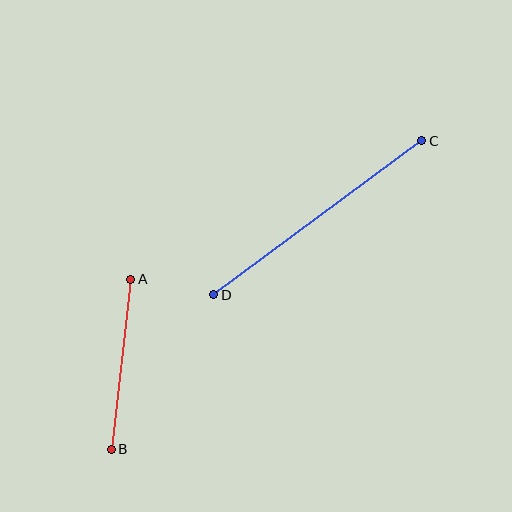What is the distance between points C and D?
The distance is approximately 259 pixels.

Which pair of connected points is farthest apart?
Points C and D are farthest apart.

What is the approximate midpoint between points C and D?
The midpoint is at approximately (318, 218) pixels.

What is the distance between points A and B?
The distance is approximately 171 pixels.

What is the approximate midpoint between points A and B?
The midpoint is at approximately (121, 364) pixels.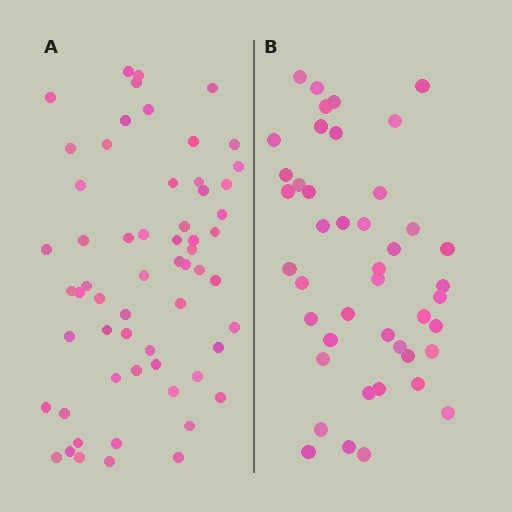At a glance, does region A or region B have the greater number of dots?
Region A (the left region) has more dots.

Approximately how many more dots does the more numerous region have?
Region A has approximately 15 more dots than region B.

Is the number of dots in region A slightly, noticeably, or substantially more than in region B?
Region A has noticeably more, but not dramatically so. The ratio is roughly 1.4 to 1.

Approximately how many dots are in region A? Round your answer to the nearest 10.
About 60 dots.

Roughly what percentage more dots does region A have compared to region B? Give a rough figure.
About 35% more.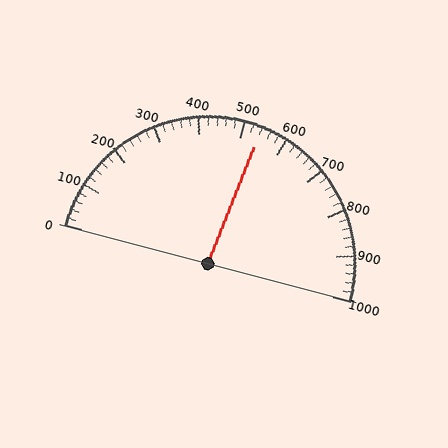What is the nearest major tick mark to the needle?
The nearest major tick mark is 500.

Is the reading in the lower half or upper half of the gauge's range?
The reading is in the upper half of the range (0 to 1000).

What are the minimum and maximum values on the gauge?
The gauge ranges from 0 to 1000.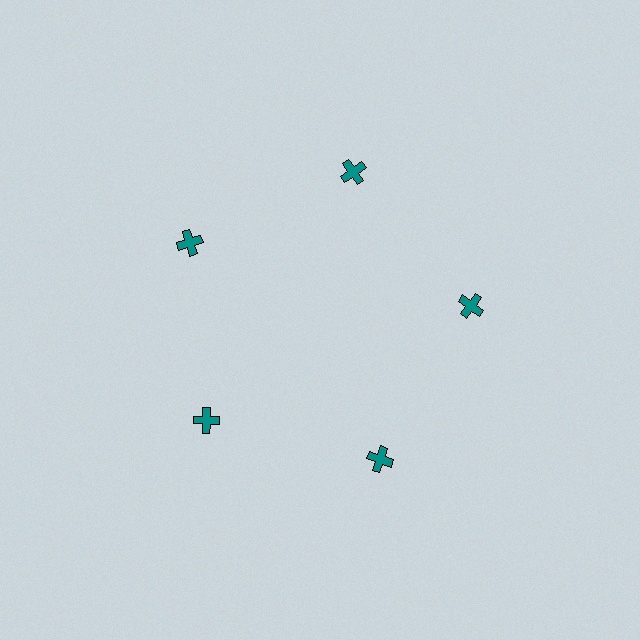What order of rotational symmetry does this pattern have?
This pattern has 5-fold rotational symmetry.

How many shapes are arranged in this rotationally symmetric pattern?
There are 5 shapes, arranged in 5 groups of 1.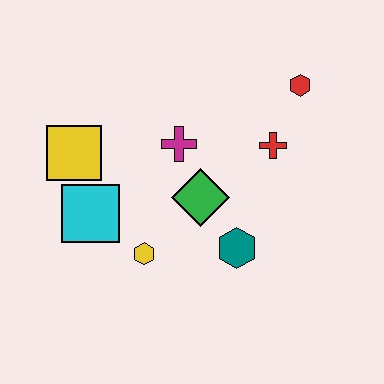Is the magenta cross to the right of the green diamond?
No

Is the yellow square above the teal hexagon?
Yes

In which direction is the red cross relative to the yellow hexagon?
The red cross is to the right of the yellow hexagon.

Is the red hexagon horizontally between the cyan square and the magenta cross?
No